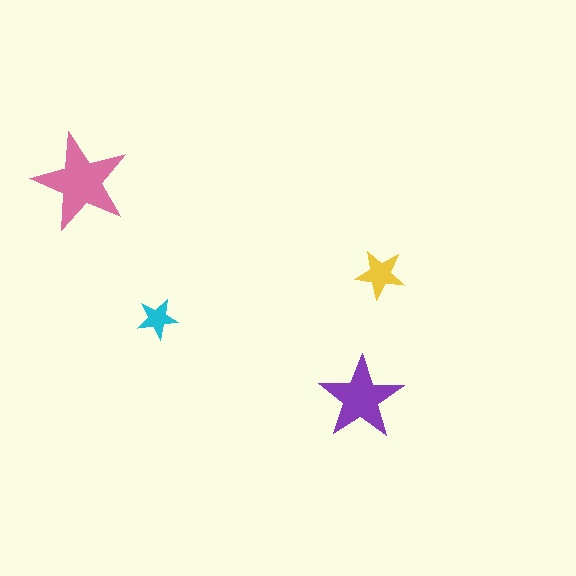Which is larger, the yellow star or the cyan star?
The yellow one.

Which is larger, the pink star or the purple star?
The pink one.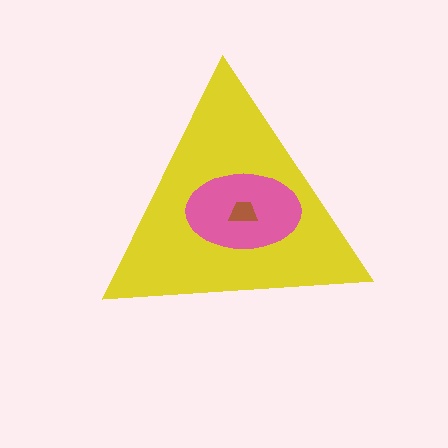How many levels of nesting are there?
3.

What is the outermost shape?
The yellow triangle.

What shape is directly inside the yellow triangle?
The pink ellipse.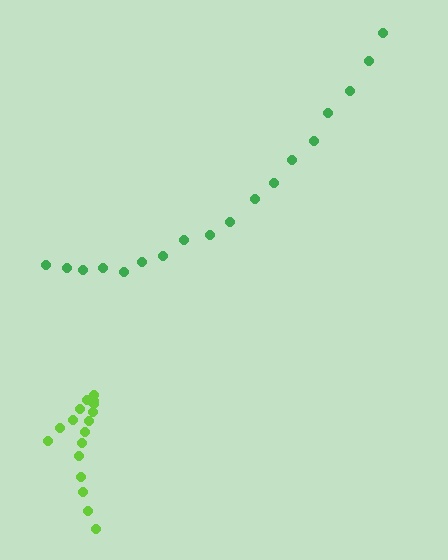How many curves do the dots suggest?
There are 2 distinct paths.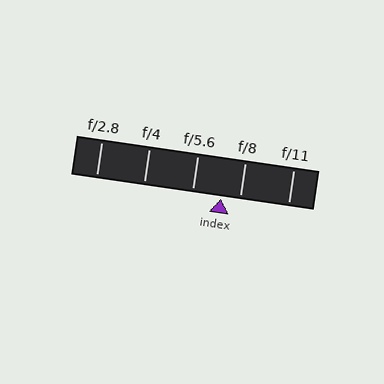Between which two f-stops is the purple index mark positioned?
The index mark is between f/5.6 and f/8.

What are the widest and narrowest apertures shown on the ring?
The widest aperture shown is f/2.8 and the narrowest is f/11.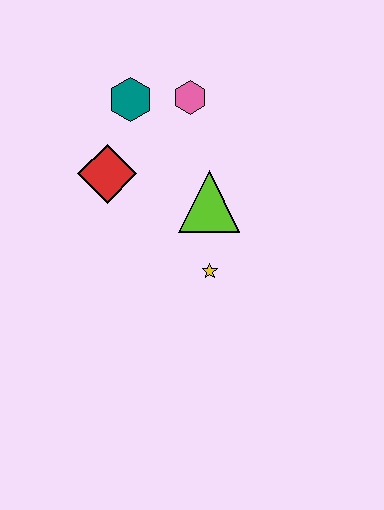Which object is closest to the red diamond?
The teal hexagon is closest to the red diamond.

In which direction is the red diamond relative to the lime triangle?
The red diamond is to the left of the lime triangle.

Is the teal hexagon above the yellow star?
Yes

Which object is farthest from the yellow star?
The teal hexagon is farthest from the yellow star.